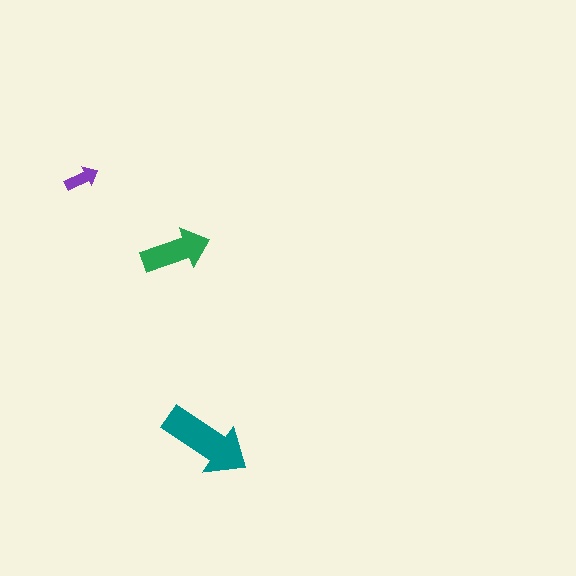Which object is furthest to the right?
The teal arrow is rightmost.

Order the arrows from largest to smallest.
the teal one, the green one, the purple one.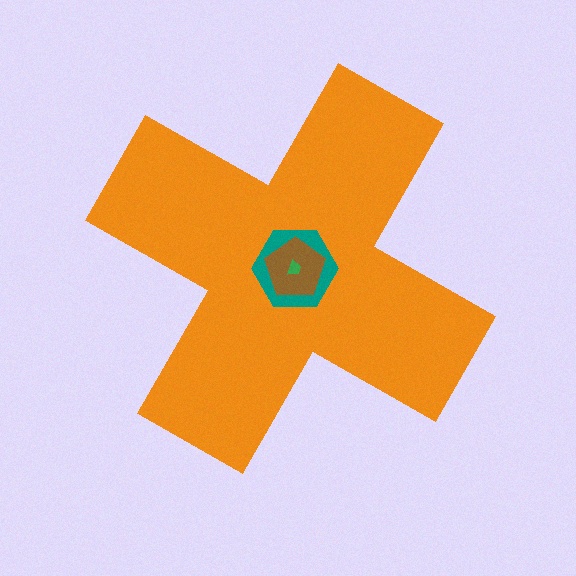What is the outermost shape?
The orange cross.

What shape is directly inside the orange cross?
The teal hexagon.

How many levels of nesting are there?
4.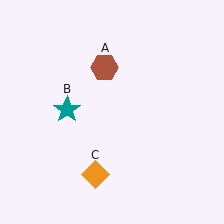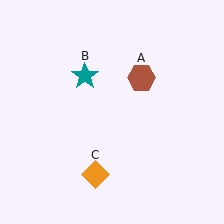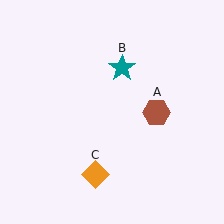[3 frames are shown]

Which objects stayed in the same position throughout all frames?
Orange diamond (object C) remained stationary.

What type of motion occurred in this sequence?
The brown hexagon (object A), teal star (object B) rotated clockwise around the center of the scene.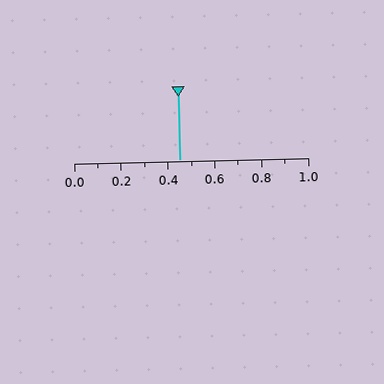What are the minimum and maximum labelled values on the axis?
The axis runs from 0.0 to 1.0.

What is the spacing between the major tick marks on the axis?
The major ticks are spaced 0.2 apart.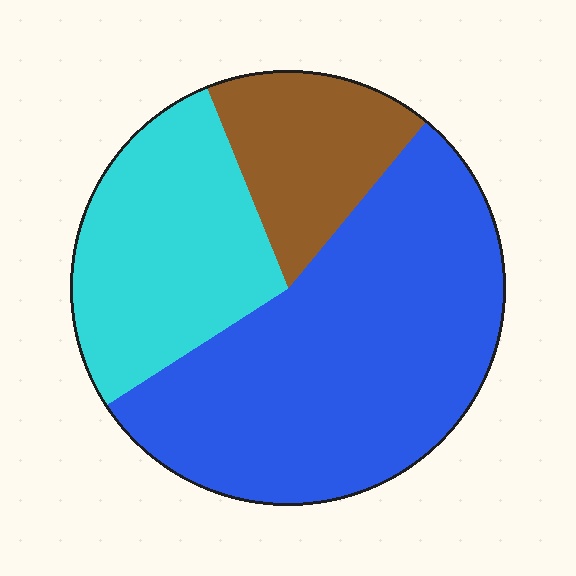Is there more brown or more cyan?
Cyan.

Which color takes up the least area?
Brown, at roughly 15%.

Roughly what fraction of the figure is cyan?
Cyan takes up between a sixth and a third of the figure.